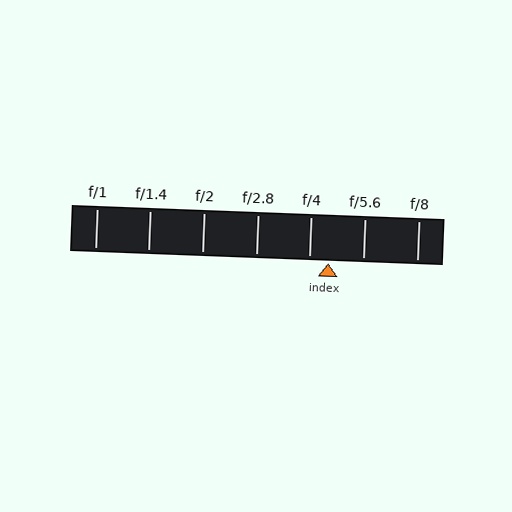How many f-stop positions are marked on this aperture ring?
There are 7 f-stop positions marked.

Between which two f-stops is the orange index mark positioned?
The index mark is between f/4 and f/5.6.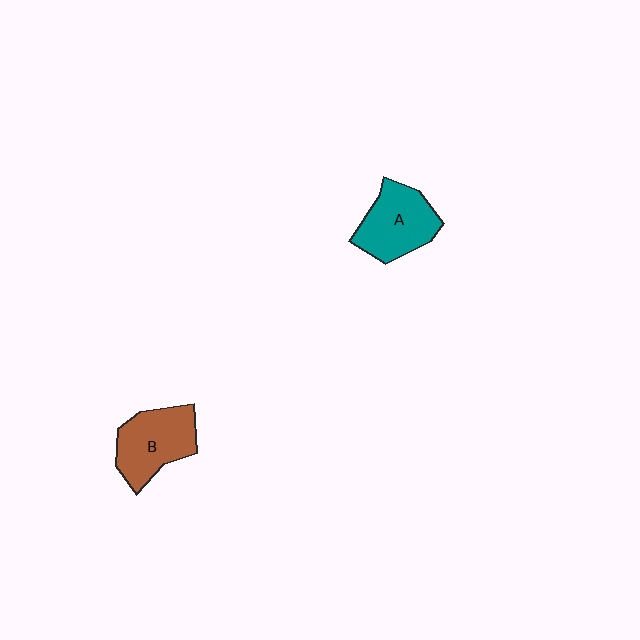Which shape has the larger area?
Shape B (brown).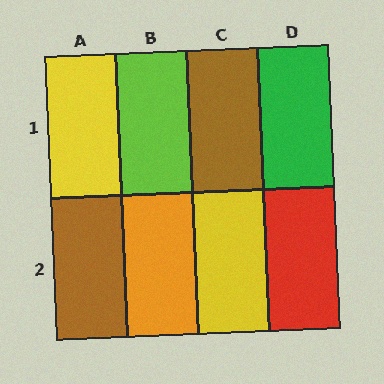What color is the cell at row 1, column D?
Green.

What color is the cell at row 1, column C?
Brown.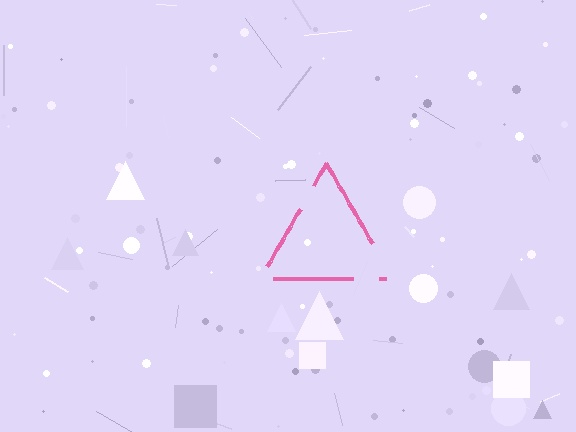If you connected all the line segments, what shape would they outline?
They would outline a triangle.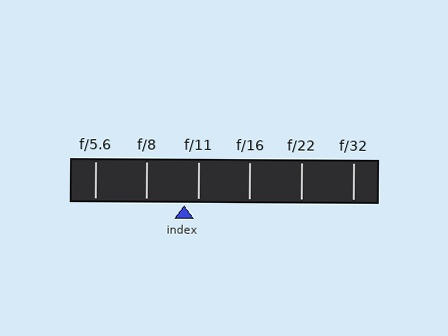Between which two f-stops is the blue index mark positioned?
The index mark is between f/8 and f/11.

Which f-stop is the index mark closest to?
The index mark is closest to f/11.